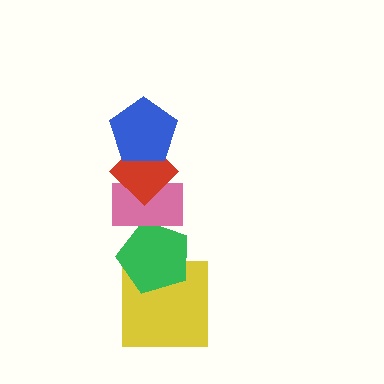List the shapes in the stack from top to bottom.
From top to bottom: the blue pentagon, the red diamond, the pink rectangle, the green pentagon, the yellow square.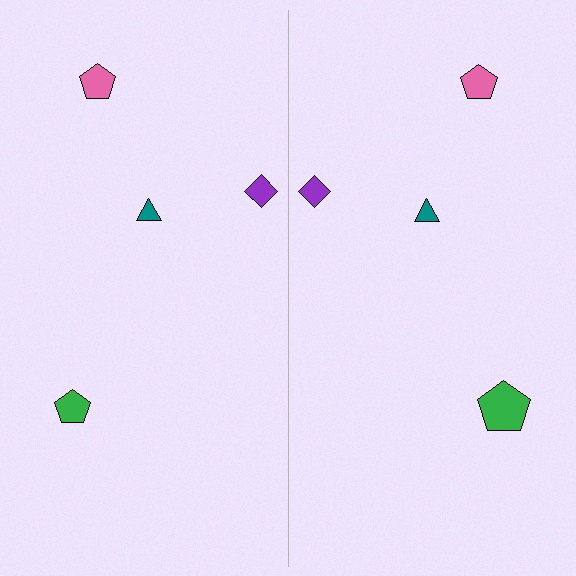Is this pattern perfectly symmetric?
No, the pattern is not perfectly symmetric. The green pentagon on the right side has a different size than its mirror counterpart.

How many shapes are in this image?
There are 8 shapes in this image.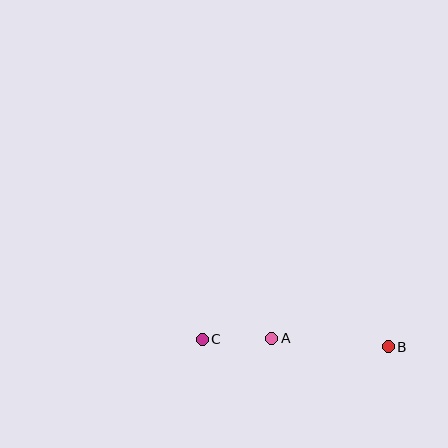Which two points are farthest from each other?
Points B and C are farthest from each other.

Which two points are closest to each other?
Points A and C are closest to each other.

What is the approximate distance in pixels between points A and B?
The distance between A and B is approximately 117 pixels.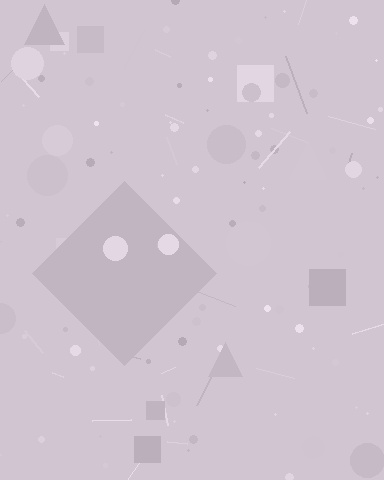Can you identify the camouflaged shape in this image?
The camouflaged shape is a diamond.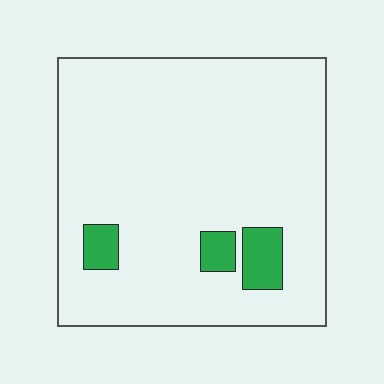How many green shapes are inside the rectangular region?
3.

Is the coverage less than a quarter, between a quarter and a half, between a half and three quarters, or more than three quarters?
Less than a quarter.